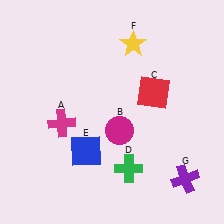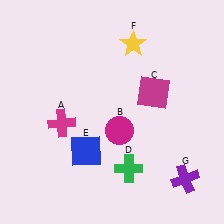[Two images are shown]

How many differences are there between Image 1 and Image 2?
There is 1 difference between the two images.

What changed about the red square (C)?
In Image 1, C is red. In Image 2, it changed to magenta.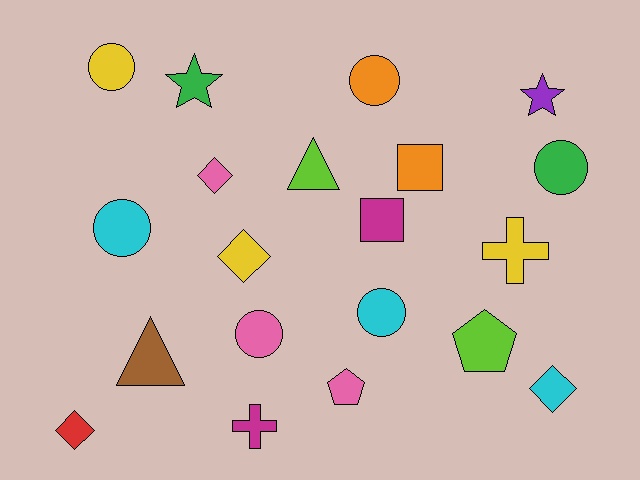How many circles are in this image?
There are 6 circles.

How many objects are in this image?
There are 20 objects.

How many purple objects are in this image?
There is 1 purple object.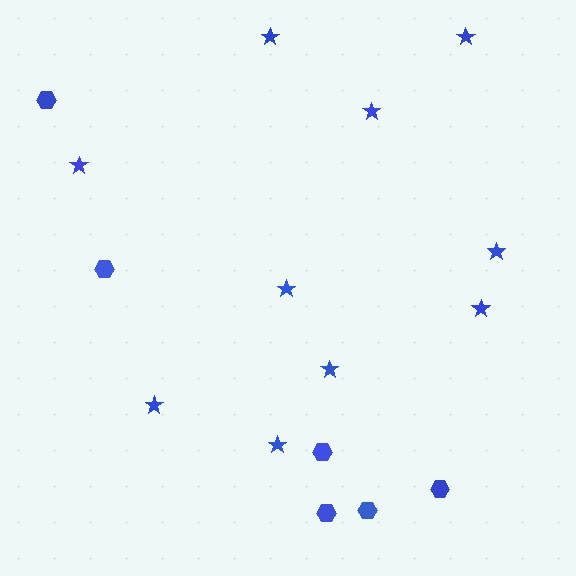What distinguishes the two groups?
There are 2 groups: one group of stars (10) and one group of hexagons (6).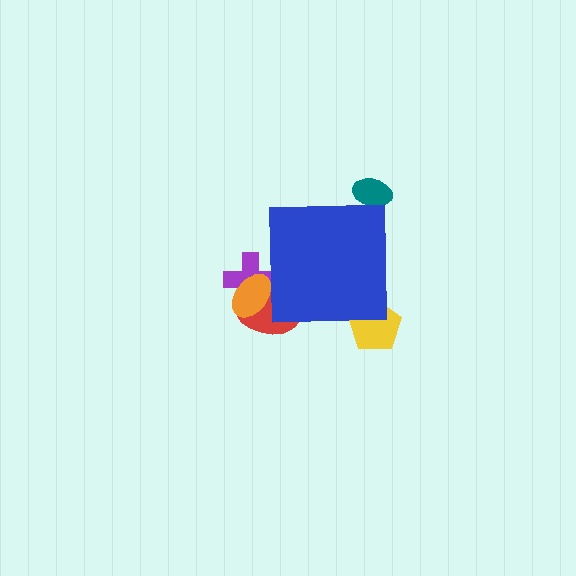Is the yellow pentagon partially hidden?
Yes, the yellow pentagon is partially hidden behind the blue square.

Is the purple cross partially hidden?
Yes, the purple cross is partially hidden behind the blue square.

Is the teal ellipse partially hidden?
Yes, the teal ellipse is partially hidden behind the blue square.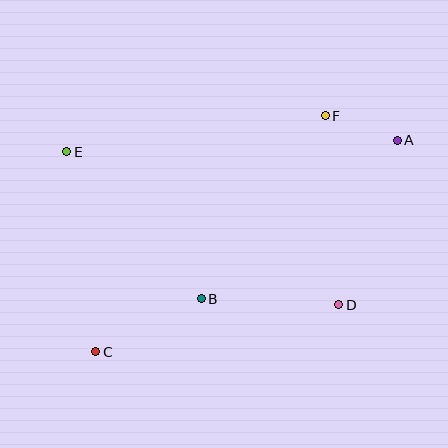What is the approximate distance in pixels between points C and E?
The distance between C and E is approximately 202 pixels.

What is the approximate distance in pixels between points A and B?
The distance between A and B is approximately 252 pixels.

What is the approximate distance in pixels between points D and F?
The distance between D and F is approximately 190 pixels.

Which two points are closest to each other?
Points A and F are closest to each other.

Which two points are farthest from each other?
Points A and C are farthest from each other.